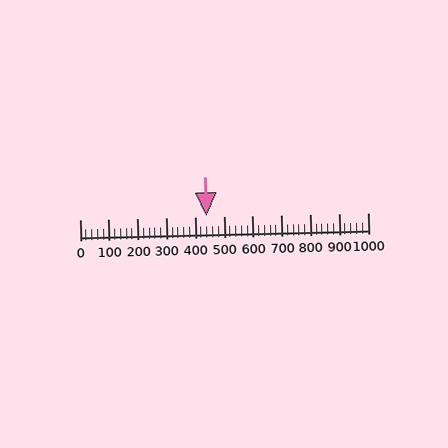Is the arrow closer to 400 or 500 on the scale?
The arrow is closer to 400.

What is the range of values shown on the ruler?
The ruler shows values from 0 to 1000.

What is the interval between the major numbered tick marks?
The major tick marks are spaced 100 units apart.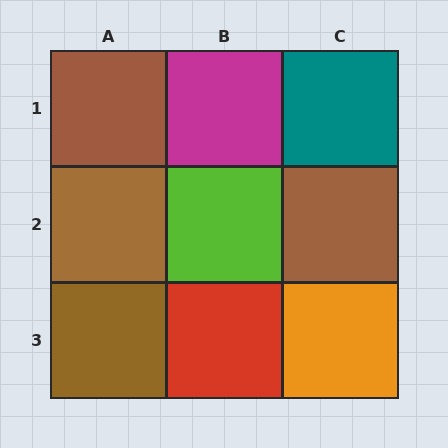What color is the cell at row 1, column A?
Brown.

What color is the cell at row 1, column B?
Magenta.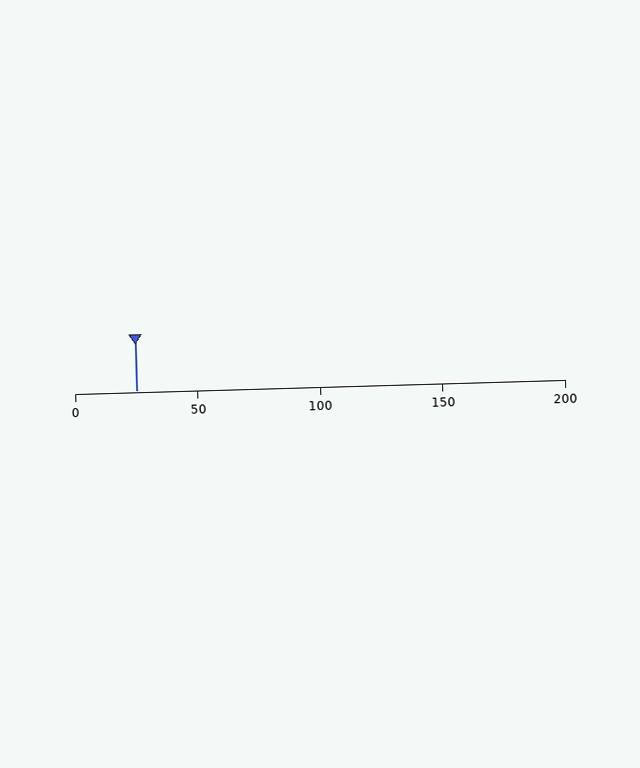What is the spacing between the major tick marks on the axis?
The major ticks are spaced 50 apart.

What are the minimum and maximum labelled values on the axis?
The axis runs from 0 to 200.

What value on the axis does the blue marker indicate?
The marker indicates approximately 25.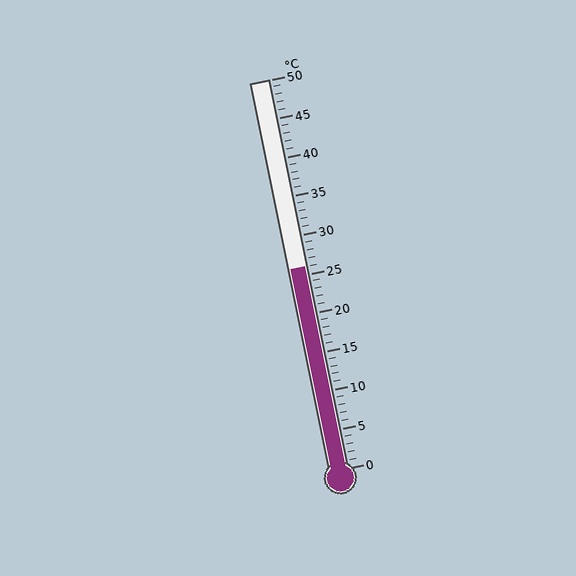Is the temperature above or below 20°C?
The temperature is above 20°C.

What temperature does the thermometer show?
The thermometer shows approximately 26°C.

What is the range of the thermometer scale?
The thermometer scale ranges from 0°C to 50°C.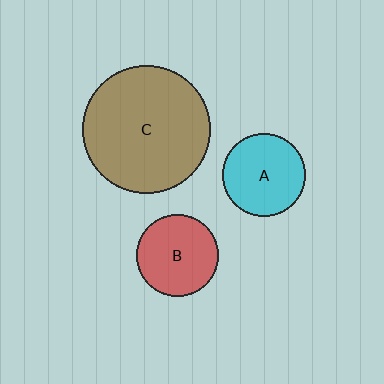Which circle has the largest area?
Circle C (brown).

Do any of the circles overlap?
No, none of the circles overlap.